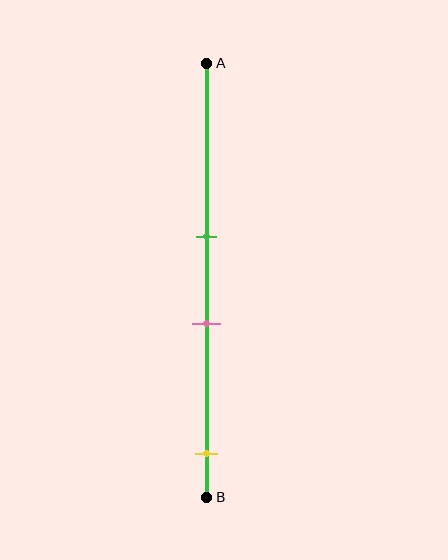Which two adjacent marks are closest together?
The green and pink marks are the closest adjacent pair.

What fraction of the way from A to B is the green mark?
The green mark is approximately 40% (0.4) of the way from A to B.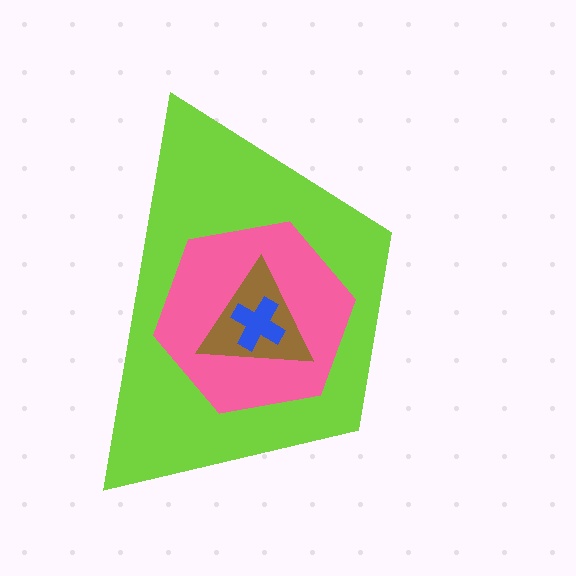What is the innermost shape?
The blue cross.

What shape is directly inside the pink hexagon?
The brown triangle.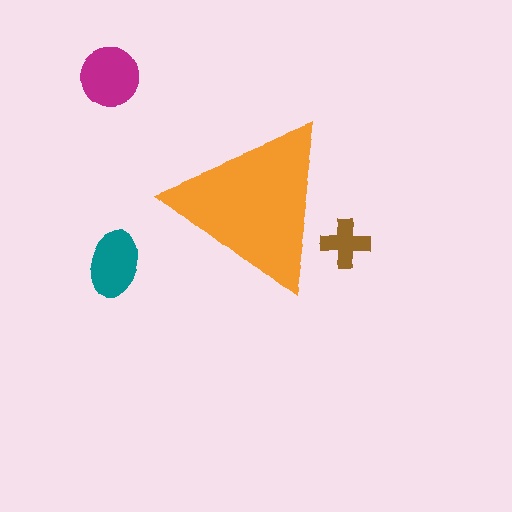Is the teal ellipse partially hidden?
No, the teal ellipse is fully visible.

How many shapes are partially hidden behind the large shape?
1 shape is partially hidden.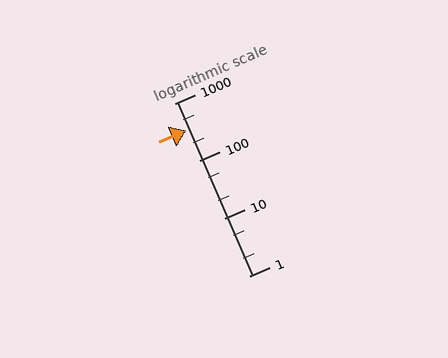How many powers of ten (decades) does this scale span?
The scale spans 3 decades, from 1 to 1000.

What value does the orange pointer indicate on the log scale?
The pointer indicates approximately 340.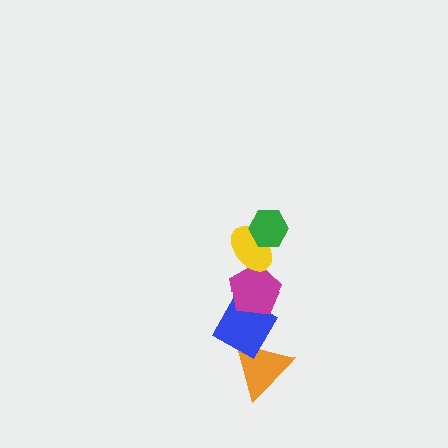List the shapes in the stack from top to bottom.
From top to bottom: the green hexagon, the yellow ellipse, the magenta pentagon, the blue diamond, the orange triangle.